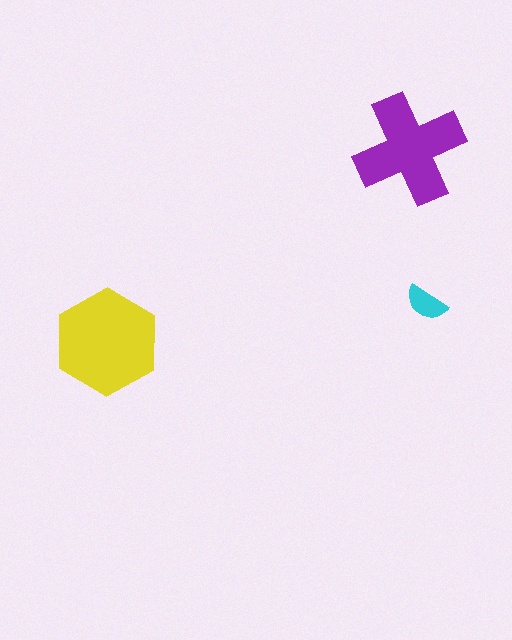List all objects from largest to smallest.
The yellow hexagon, the purple cross, the cyan semicircle.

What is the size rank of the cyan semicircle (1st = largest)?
3rd.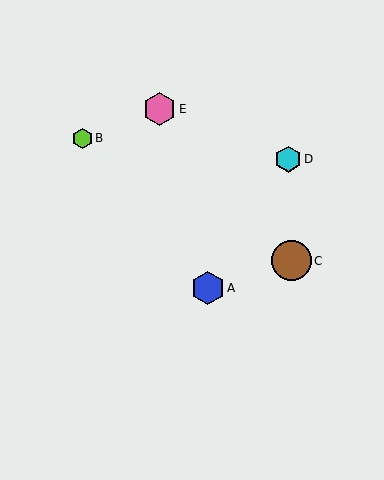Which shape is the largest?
The brown circle (labeled C) is the largest.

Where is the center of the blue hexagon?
The center of the blue hexagon is at (208, 288).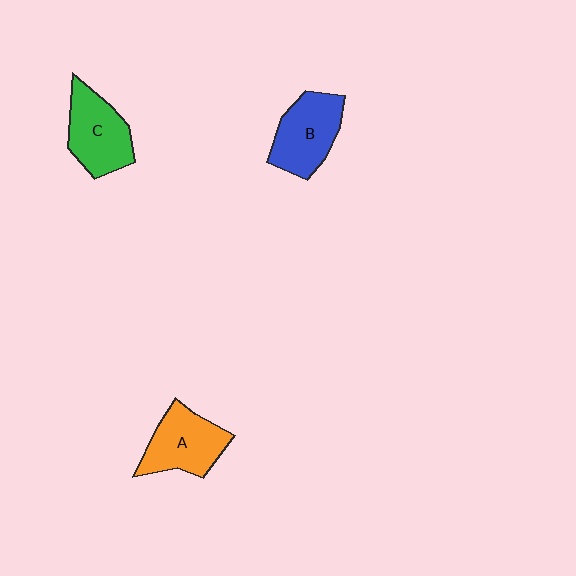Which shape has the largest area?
Shape B (blue).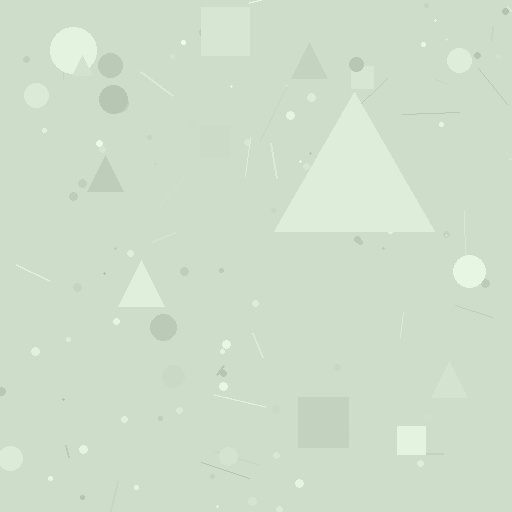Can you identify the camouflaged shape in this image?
The camouflaged shape is a triangle.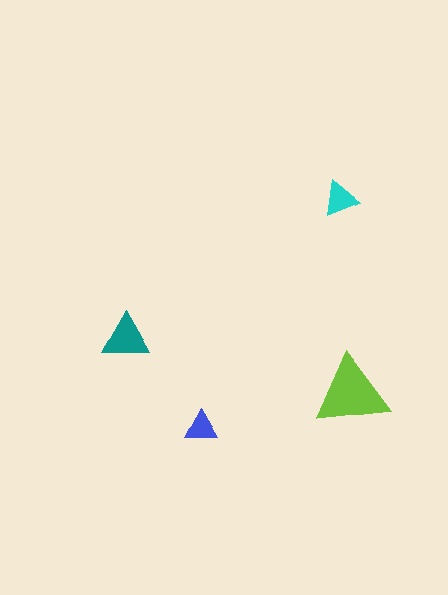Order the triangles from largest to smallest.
the lime one, the teal one, the cyan one, the blue one.